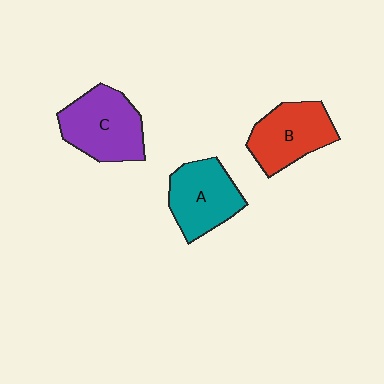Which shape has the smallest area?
Shape A (teal).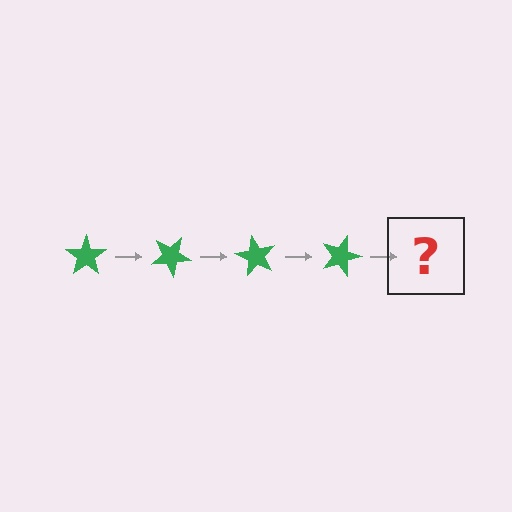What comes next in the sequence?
The next element should be a green star rotated 120 degrees.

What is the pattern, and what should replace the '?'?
The pattern is that the star rotates 30 degrees each step. The '?' should be a green star rotated 120 degrees.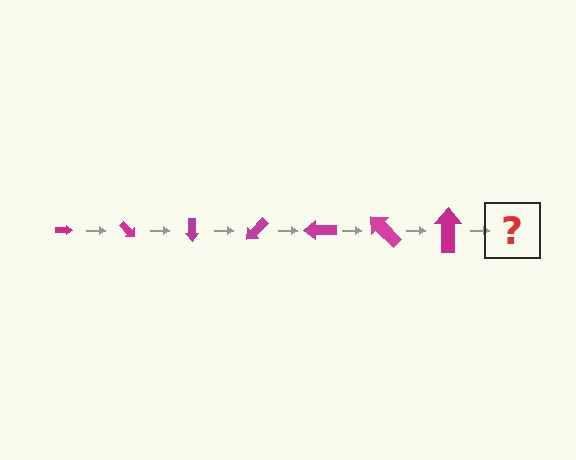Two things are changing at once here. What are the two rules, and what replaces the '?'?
The two rules are that the arrow grows larger each step and it rotates 45 degrees each step. The '?' should be an arrow, larger than the previous one and rotated 315 degrees from the start.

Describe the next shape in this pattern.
It should be an arrow, larger than the previous one and rotated 315 degrees from the start.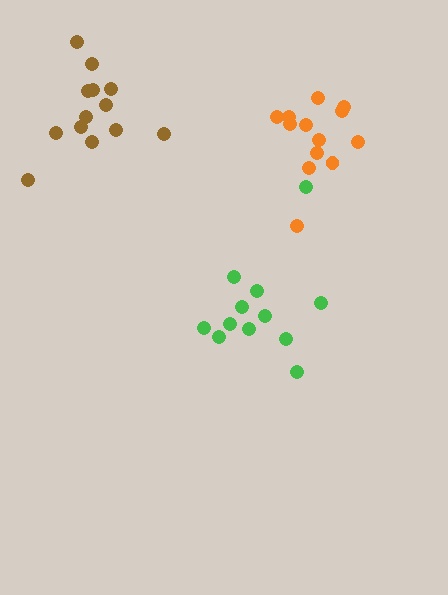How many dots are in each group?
Group 1: 13 dots, Group 2: 13 dots, Group 3: 12 dots (38 total).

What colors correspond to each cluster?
The clusters are colored: brown, orange, green.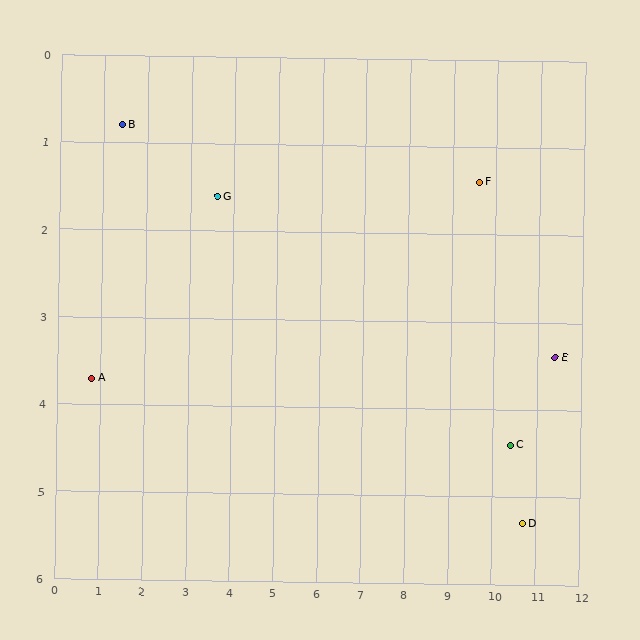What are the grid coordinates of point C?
Point C is at approximately (10.4, 4.4).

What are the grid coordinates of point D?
Point D is at approximately (10.7, 5.3).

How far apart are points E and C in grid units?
Points E and C are about 1.4 grid units apart.